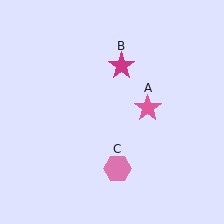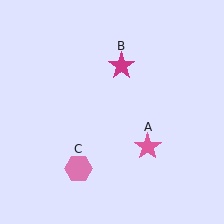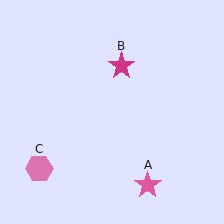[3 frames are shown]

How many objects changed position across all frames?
2 objects changed position: pink star (object A), pink hexagon (object C).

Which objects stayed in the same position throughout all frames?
Magenta star (object B) remained stationary.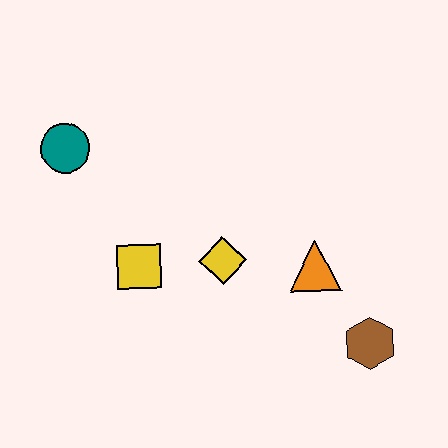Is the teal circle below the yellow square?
No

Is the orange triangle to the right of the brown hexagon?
No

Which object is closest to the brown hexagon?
The orange triangle is closest to the brown hexagon.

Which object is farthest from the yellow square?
The brown hexagon is farthest from the yellow square.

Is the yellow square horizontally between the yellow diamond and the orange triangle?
No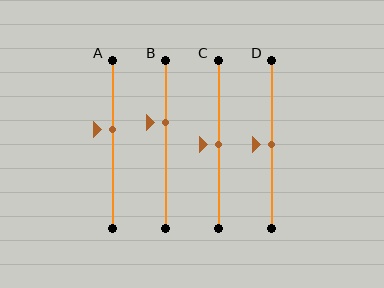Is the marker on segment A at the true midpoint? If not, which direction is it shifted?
No, the marker on segment A is shifted upward by about 9% of the segment length.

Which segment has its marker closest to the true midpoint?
Segment C has its marker closest to the true midpoint.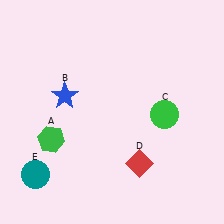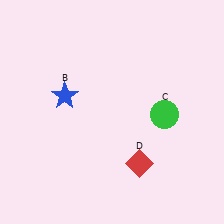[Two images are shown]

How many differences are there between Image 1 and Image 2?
There are 2 differences between the two images.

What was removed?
The teal circle (E), the green hexagon (A) were removed in Image 2.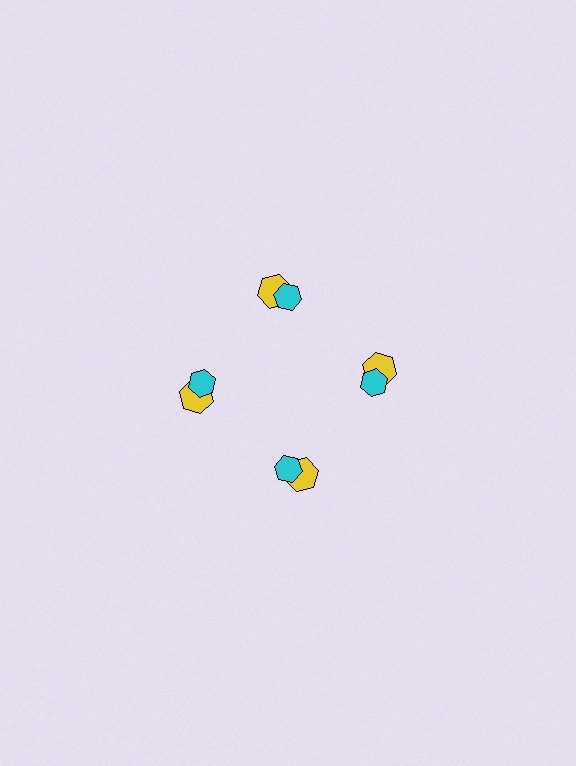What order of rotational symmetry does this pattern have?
This pattern has 4-fold rotational symmetry.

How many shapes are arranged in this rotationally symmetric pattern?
There are 8 shapes, arranged in 4 groups of 2.